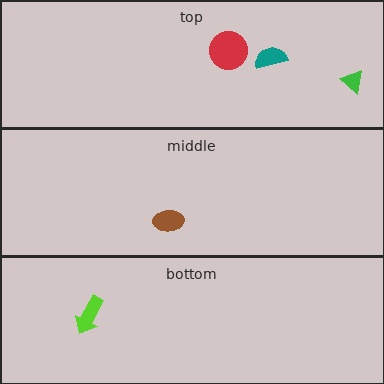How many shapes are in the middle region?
1.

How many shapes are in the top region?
3.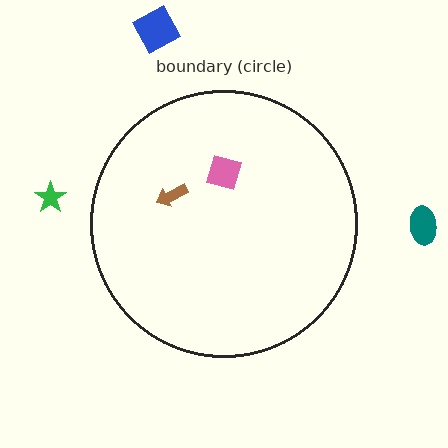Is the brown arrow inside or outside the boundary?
Inside.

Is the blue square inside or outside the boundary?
Outside.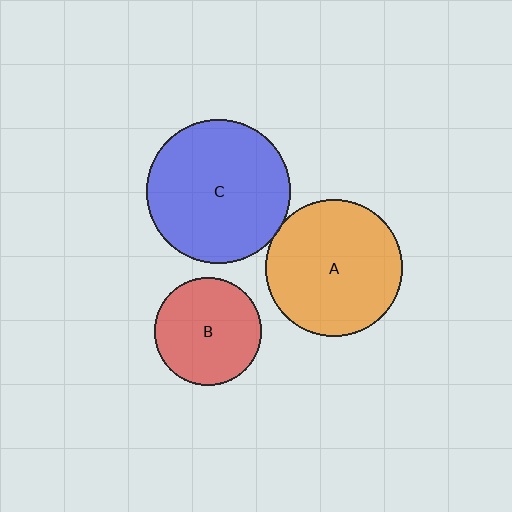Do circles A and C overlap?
Yes.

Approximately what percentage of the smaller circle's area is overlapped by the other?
Approximately 5%.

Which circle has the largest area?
Circle C (blue).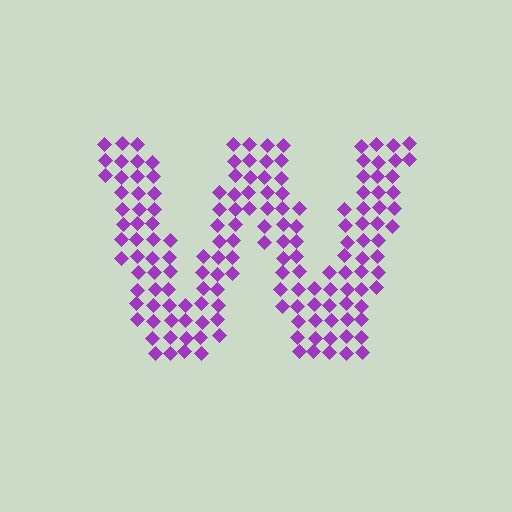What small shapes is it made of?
It is made of small diamonds.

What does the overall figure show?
The overall figure shows the letter W.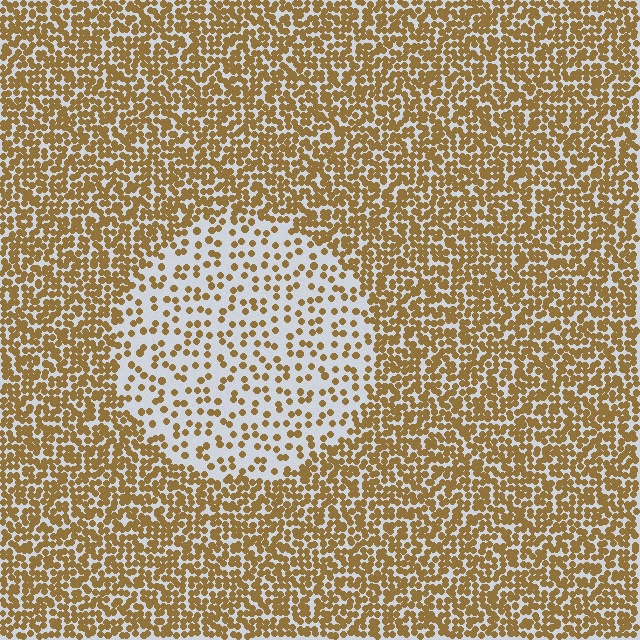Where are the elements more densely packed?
The elements are more densely packed outside the circle boundary.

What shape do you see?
I see a circle.